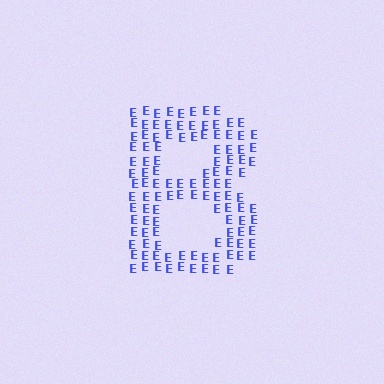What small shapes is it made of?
It is made of small letter E's.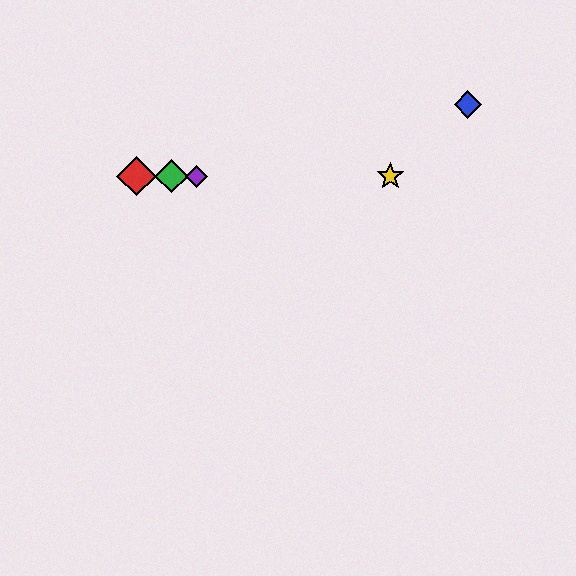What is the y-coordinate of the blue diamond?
The blue diamond is at y≈105.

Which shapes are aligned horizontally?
The red diamond, the green diamond, the yellow star, the purple diamond are aligned horizontally.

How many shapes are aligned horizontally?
4 shapes (the red diamond, the green diamond, the yellow star, the purple diamond) are aligned horizontally.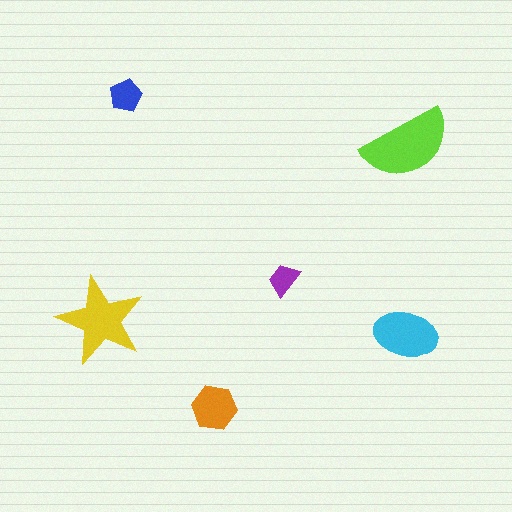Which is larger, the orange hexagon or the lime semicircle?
The lime semicircle.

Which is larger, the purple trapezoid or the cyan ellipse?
The cyan ellipse.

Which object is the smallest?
The purple trapezoid.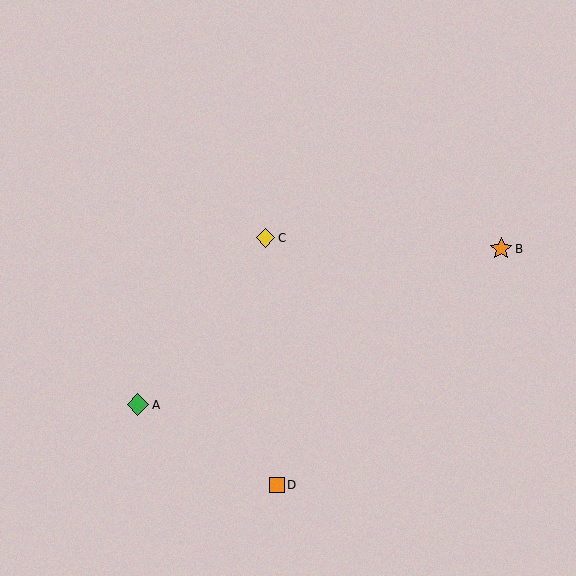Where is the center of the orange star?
The center of the orange star is at (501, 249).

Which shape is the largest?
The orange star (labeled B) is the largest.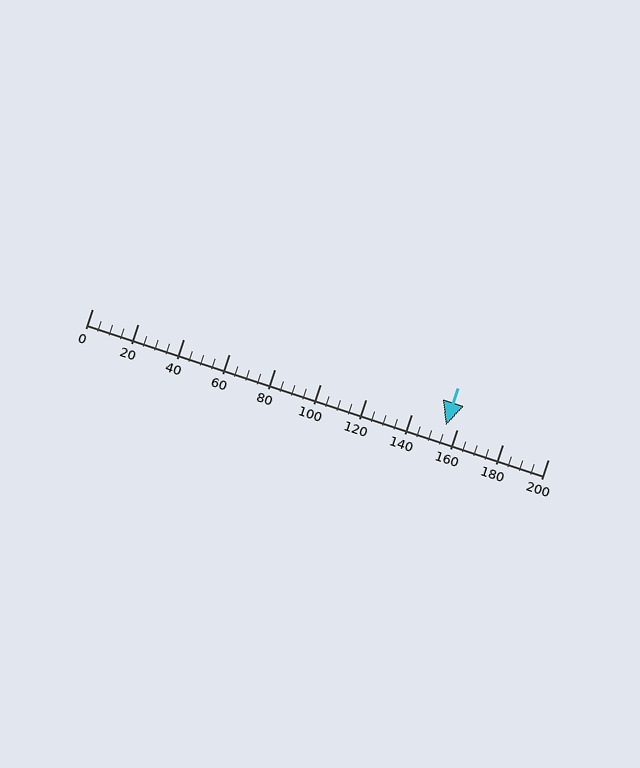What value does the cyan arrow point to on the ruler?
The cyan arrow points to approximately 155.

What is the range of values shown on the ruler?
The ruler shows values from 0 to 200.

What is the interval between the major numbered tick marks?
The major tick marks are spaced 20 units apart.